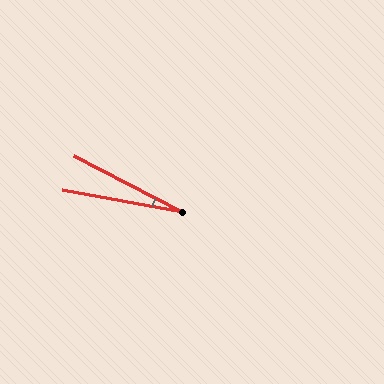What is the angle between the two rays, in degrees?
Approximately 17 degrees.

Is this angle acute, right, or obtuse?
It is acute.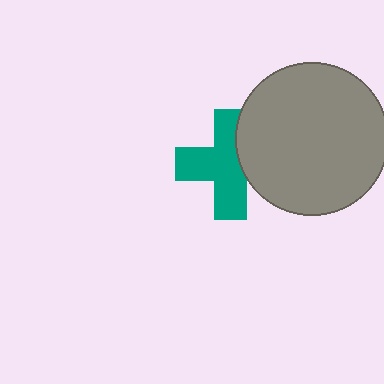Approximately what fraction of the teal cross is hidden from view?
Roughly 31% of the teal cross is hidden behind the gray circle.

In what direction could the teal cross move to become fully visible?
The teal cross could move left. That would shift it out from behind the gray circle entirely.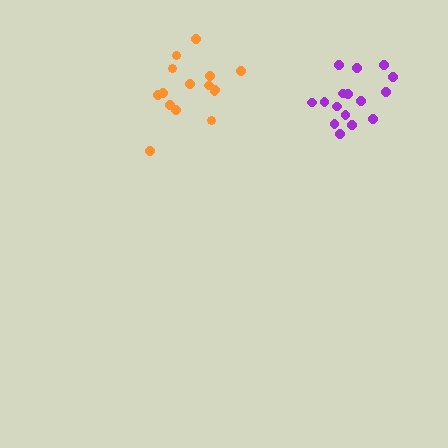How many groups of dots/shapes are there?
There are 2 groups.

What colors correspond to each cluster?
The clusters are colored: orange, purple.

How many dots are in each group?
Group 1: 15 dots, Group 2: 16 dots (31 total).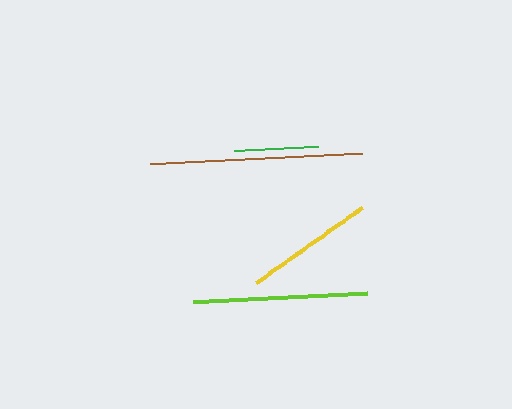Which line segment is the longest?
The brown line is the longest at approximately 213 pixels.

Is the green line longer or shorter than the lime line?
The lime line is longer than the green line.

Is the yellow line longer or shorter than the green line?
The yellow line is longer than the green line.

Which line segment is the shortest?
The green line is the shortest at approximately 84 pixels.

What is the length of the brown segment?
The brown segment is approximately 213 pixels long.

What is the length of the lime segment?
The lime segment is approximately 173 pixels long.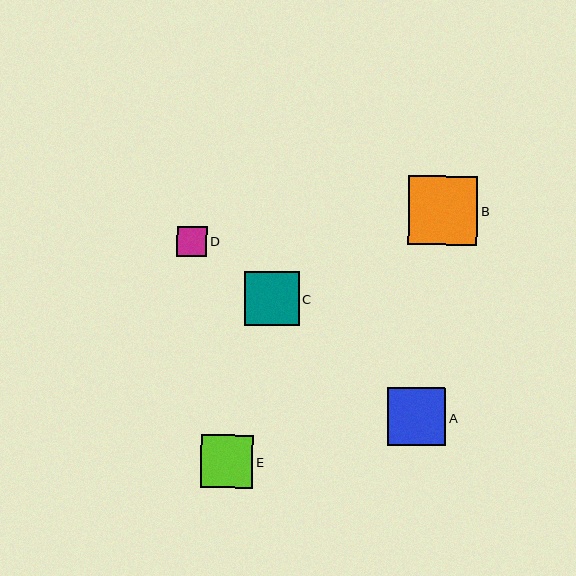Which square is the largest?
Square B is the largest with a size of approximately 70 pixels.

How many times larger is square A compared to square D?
Square A is approximately 1.9 times the size of square D.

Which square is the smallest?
Square D is the smallest with a size of approximately 30 pixels.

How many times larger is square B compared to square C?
Square B is approximately 1.3 times the size of square C.